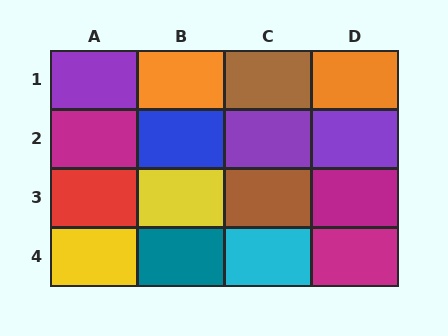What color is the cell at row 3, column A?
Red.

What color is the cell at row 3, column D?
Magenta.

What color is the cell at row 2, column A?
Magenta.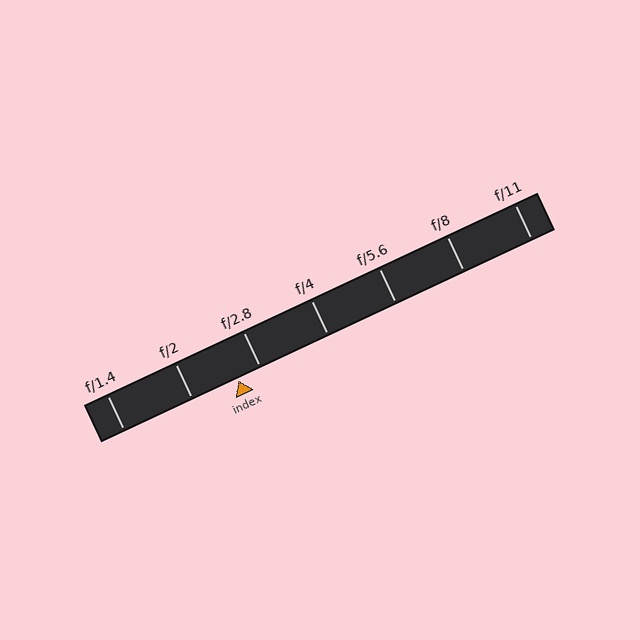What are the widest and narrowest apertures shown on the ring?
The widest aperture shown is f/1.4 and the narrowest is f/11.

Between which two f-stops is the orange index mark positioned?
The index mark is between f/2 and f/2.8.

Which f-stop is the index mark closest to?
The index mark is closest to f/2.8.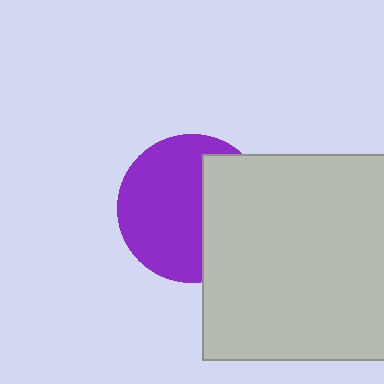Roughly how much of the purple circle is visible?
About half of it is visible (roughly 61%).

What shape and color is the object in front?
The object in front is a light gray square.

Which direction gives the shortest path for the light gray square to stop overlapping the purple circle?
Moving right gives the shortest separation.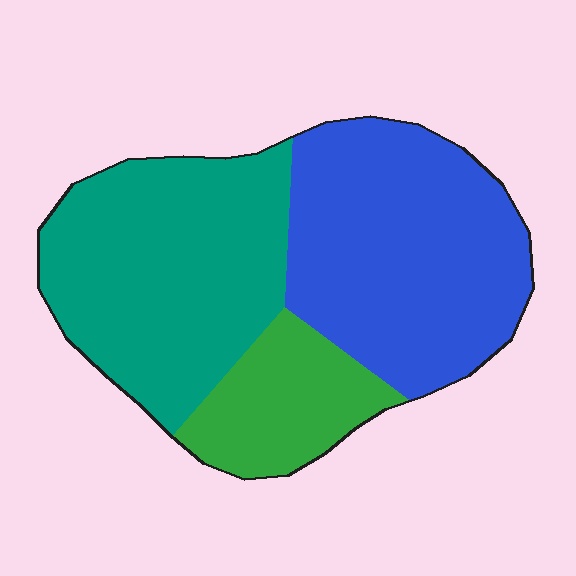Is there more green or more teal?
Teal.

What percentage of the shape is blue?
Blue takes up about two fifths (2/5) of the shape.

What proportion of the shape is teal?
Teal takes up about two fifths (2/5) of the shape.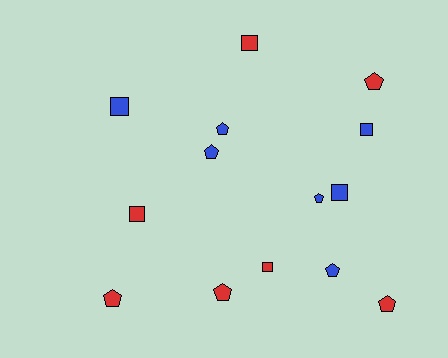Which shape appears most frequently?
Pentagon, with 8 objects.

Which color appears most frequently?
Blue, with 7 objects.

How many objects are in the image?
There are 14 objects.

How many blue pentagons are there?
There are 4 blue pentagons.